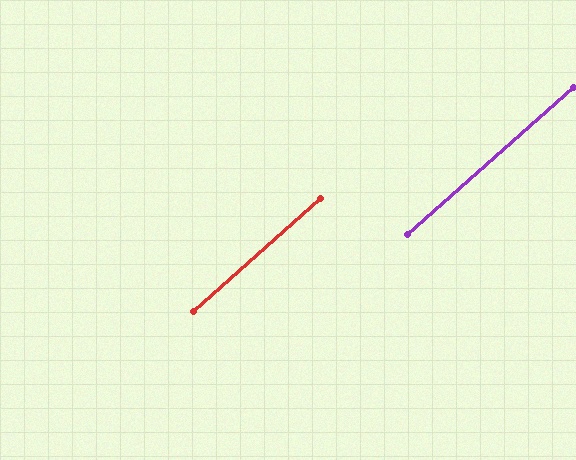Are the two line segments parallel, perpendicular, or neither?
Parallel — their directions differ by only 0.2°.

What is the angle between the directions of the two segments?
Approximately 0 degrees.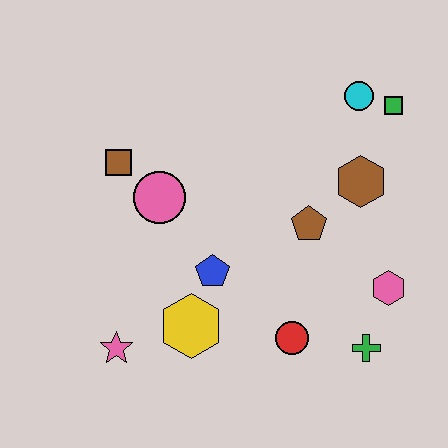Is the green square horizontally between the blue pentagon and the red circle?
No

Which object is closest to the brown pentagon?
The brown hexagon is closest to the brown pentagon.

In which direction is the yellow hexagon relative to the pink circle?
The yellow hexagon is below the pink circle.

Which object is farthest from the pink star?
The green square is farthest from the pink star.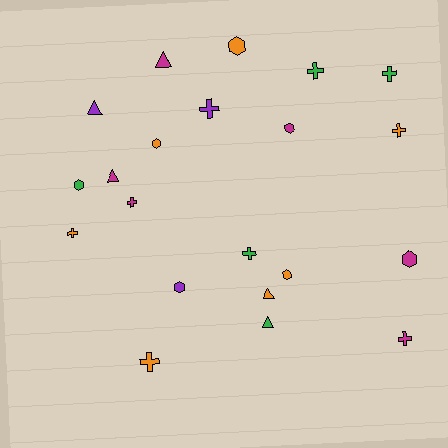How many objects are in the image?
There are 21 objects.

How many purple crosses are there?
There is 1 purple cross.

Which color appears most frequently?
Orange, with 7 objects.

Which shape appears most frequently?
Cross, with 9 objects.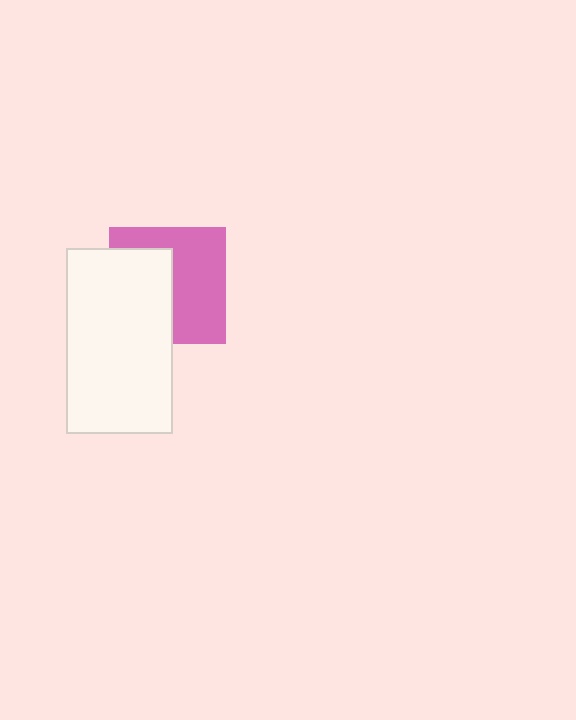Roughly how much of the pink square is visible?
About half of it is visible (roughly 54%).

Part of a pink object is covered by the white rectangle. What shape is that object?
It is a square.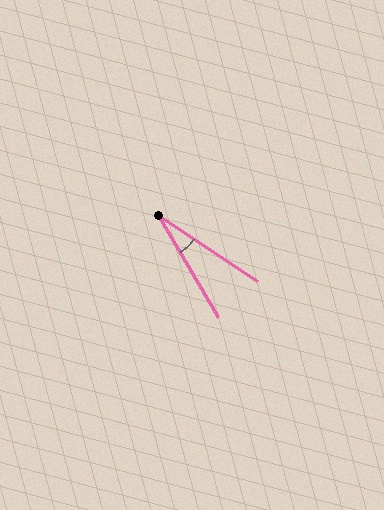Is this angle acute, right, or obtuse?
It is acute.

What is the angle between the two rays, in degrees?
Approximately 26 degrees.